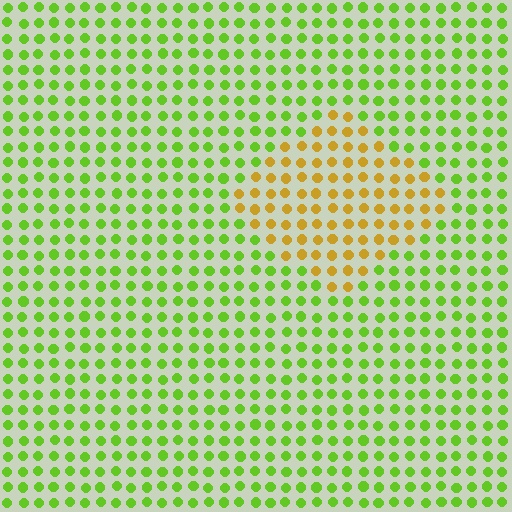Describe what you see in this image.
The image is filled with small lime elements in a uniform arrangement. A diamond-shaped region is visible where the elements are tinted to a slightly different hue, forming a subtle color boundary.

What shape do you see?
I see a diamond.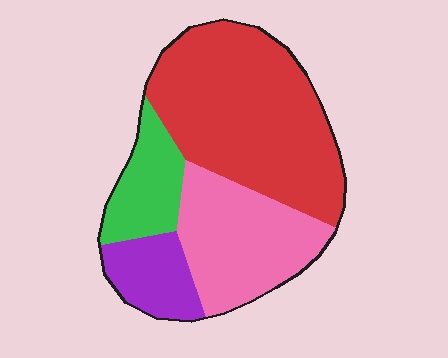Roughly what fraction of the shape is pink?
Pink takes up between a sixth and a third of the shape.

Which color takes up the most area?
Red, at roughly 50%.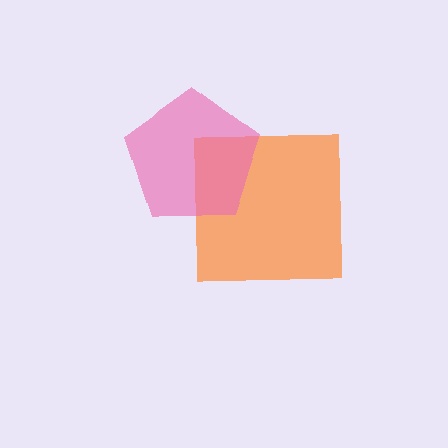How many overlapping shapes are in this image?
There are 2 overlapping shapes in the image.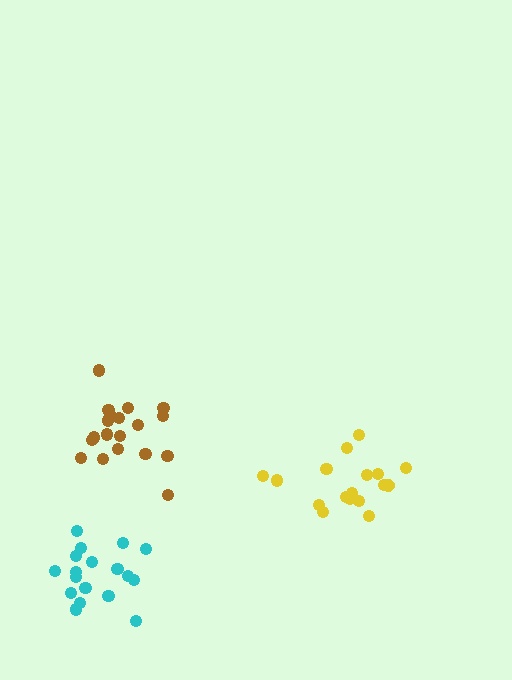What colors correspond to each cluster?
The clusters are colored: cyan, brown, yellow.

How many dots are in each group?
Group 1: 18 dots, Group 2: 19 dots, Group 3: 17 dots (54 total).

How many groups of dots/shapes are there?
There are 3 groups.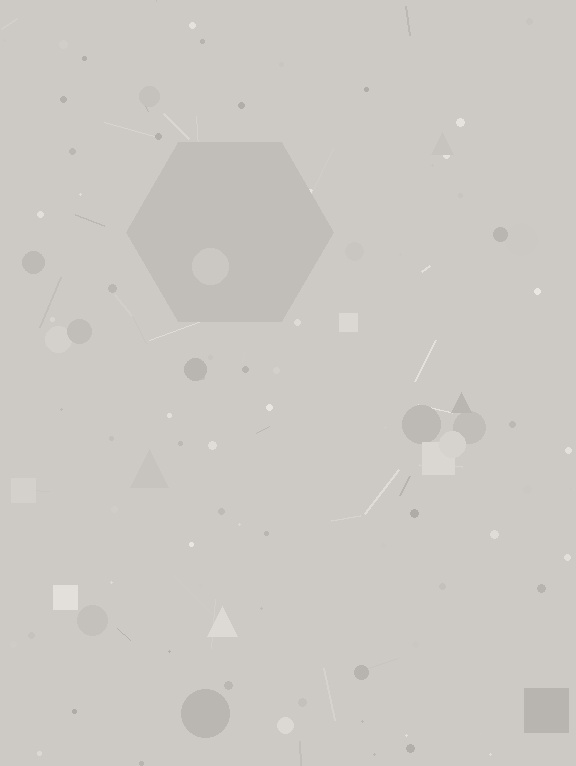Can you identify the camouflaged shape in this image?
The camouflaged shape is a hexagon.